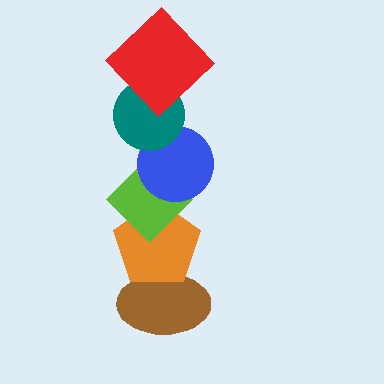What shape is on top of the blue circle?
The teal circle is on top of the blue circle.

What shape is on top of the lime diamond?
The blue circle is on top of the lime diamond.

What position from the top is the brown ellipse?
The brown ellipse is 6th from the top.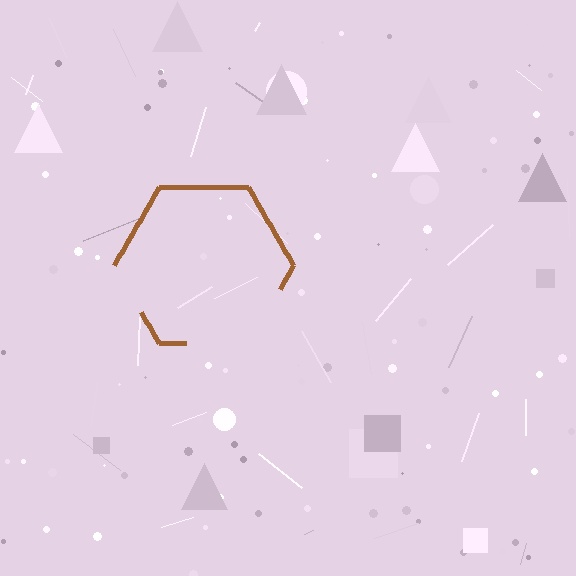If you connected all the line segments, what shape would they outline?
They would outline a hexagon.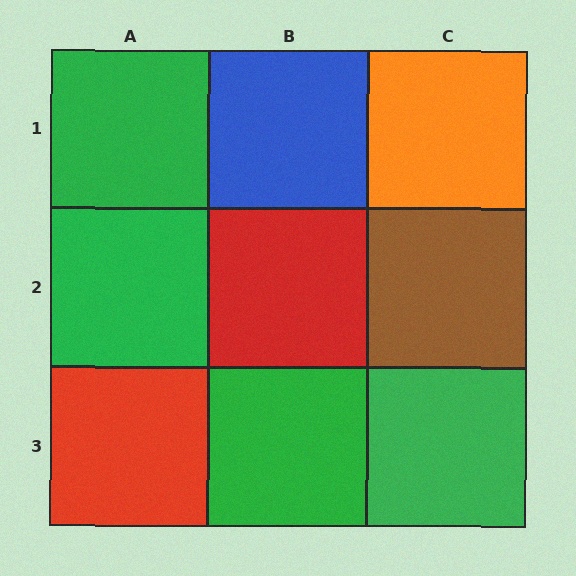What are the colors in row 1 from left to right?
Green, blue, orange.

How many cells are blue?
1 cell is blue.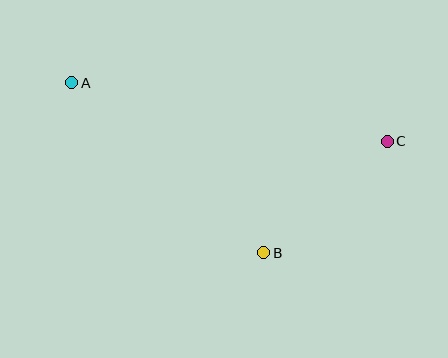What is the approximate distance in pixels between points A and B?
The distance between A and B is approximately 256 pixels.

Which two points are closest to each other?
Points B and C are closest to each other.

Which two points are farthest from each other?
Points A and C are farthest from each other.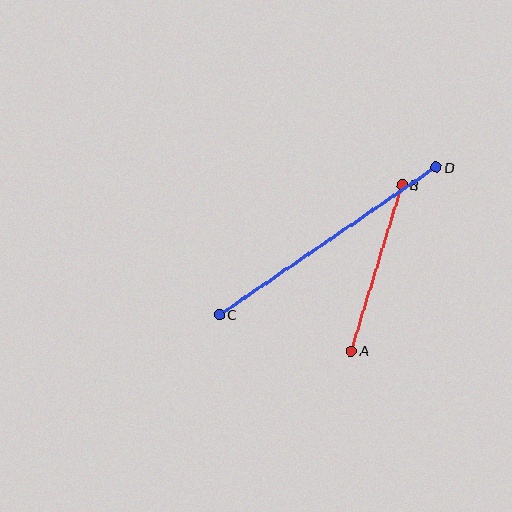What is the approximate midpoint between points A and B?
The midpoint is at approximately (377, 268) pixels.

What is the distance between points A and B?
The distance is approximately 174 pixels.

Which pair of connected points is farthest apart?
Points C and D are farthest apart.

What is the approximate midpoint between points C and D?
The midpoint is at approximately (328, 241) pixels.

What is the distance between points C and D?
The distance is approximately 262 pixels.